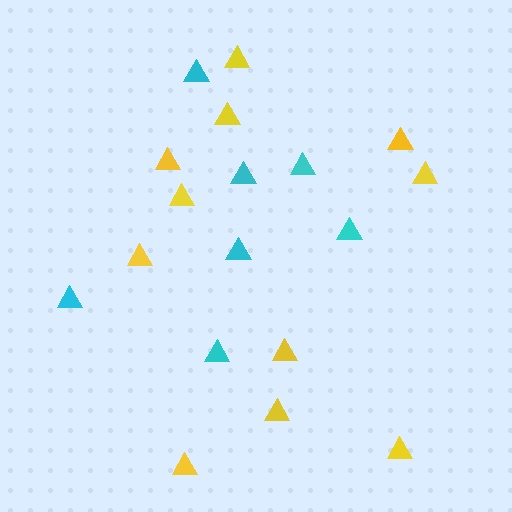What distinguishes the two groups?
There are 2 groups: one group of yellow triangles (11) and one group of cyan triangles (7).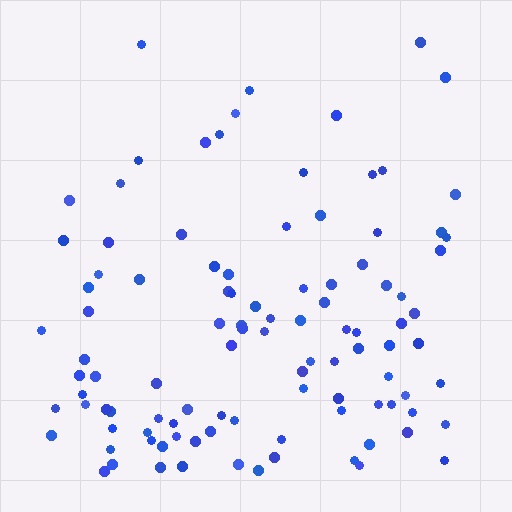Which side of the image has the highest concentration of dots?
The bottom.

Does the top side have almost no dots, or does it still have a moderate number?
Still a moderate number, just noticeably fewer than the bottom.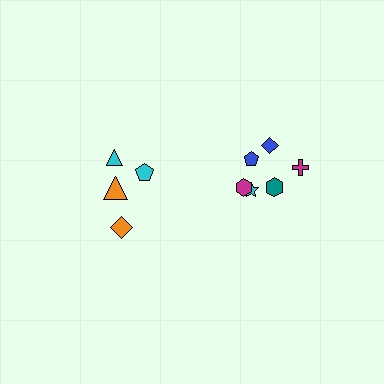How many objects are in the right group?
There are 6 objects.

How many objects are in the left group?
There are 4 objects.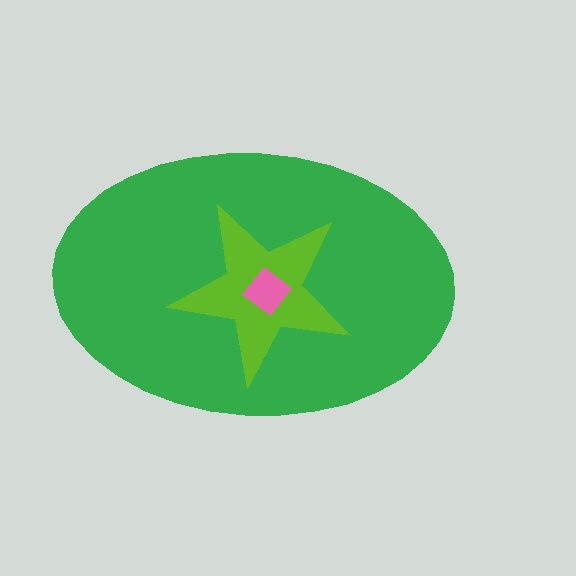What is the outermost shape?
The green ellipse.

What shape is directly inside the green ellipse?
The lime star.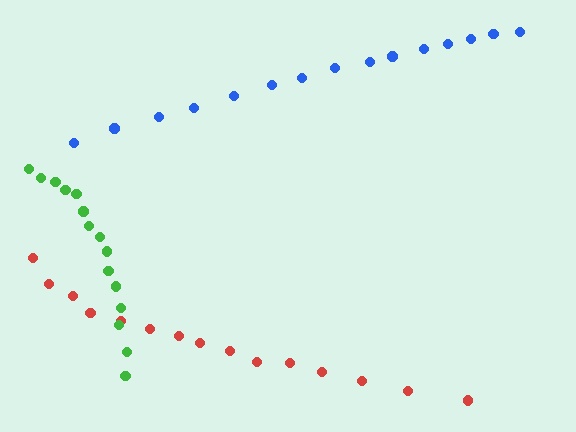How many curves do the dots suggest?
There are 3 distinct paths.